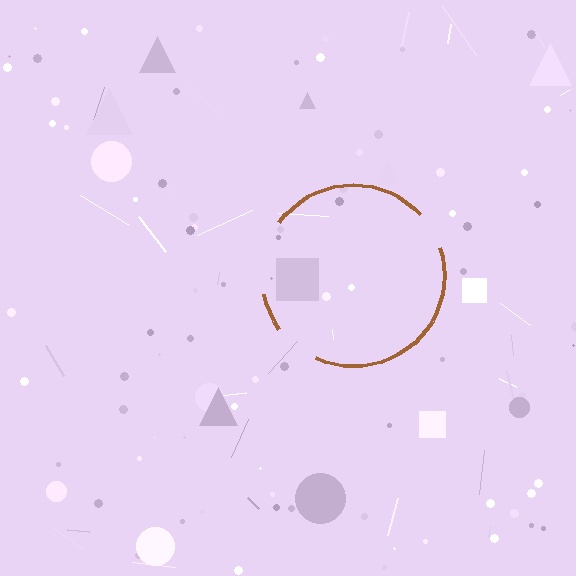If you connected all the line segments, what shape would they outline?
They would outline a circle.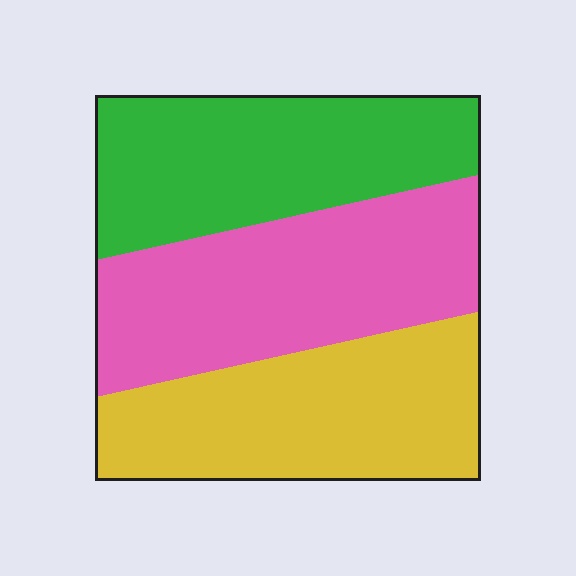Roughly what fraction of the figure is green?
Green covers around 30% of the figure.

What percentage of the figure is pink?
Pink takes up between a quarter and a half of the figure.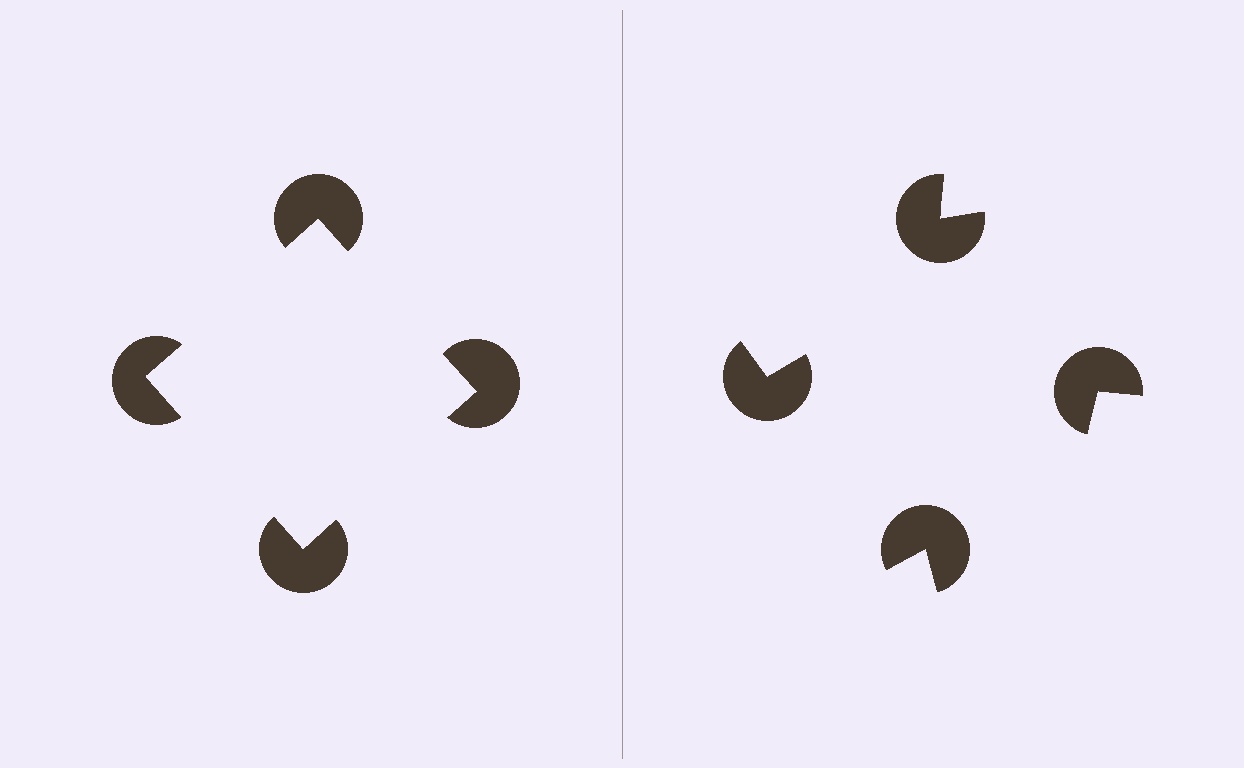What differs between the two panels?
The pac-man discs are positioned identically on both sides; only the wedge orientations differ. On the left they align to a square; on the right they are misaligned.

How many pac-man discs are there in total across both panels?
8 — 4 on each side.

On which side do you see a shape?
An illusory square appears on the left side. On the right side the wedge cuts are rotated, so no coherent shape forms.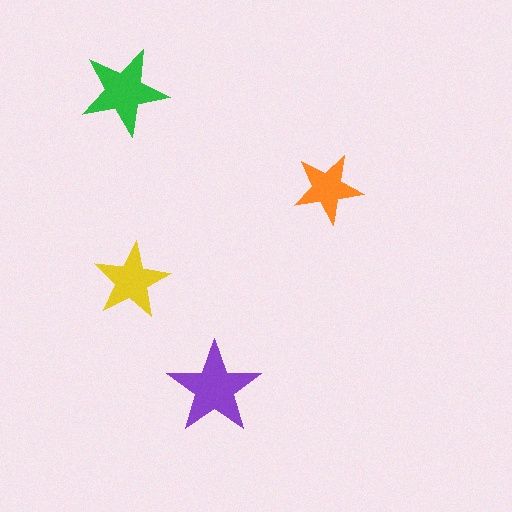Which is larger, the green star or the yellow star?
The green one.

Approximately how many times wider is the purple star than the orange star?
About 1.5 times wider.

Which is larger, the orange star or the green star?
The green one.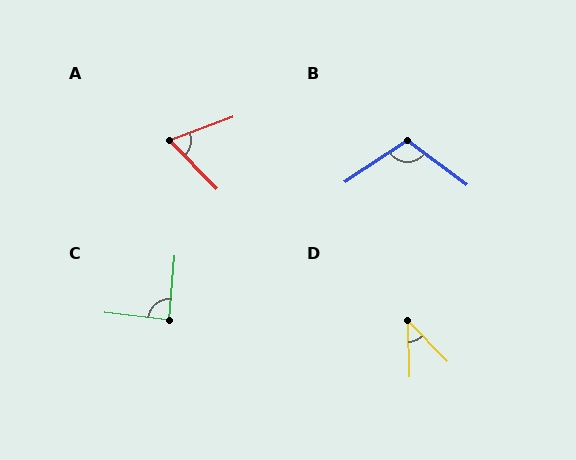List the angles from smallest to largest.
D (43°), A (65°), C (89°), B (109°).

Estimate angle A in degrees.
Approximately 65 degrees.